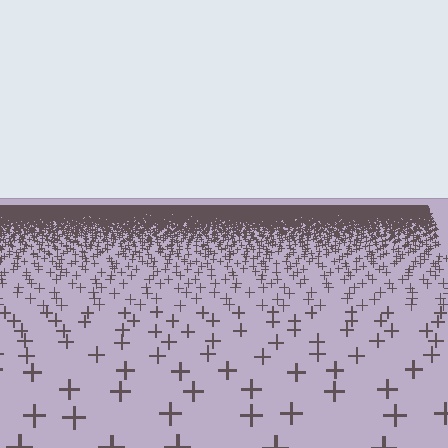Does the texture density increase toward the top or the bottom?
Density increases toward the top.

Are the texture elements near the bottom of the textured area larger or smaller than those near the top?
Larger. Near the bottom, elements are closer to the viewer and appear at a bigger on-screen size.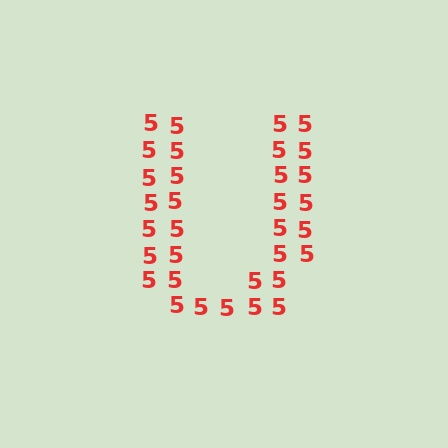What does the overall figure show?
The overall figure shows the letter U.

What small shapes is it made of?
It is made of small digit 5's.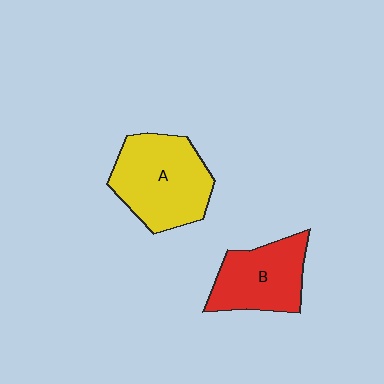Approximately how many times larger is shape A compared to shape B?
Approximately 1.3 times.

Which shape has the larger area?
Shape A (yellow).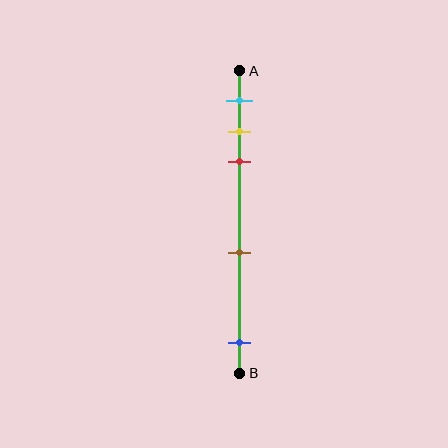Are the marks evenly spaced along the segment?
No, the marks are not evenly spaced.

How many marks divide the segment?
There are 5 marks dividing the segment.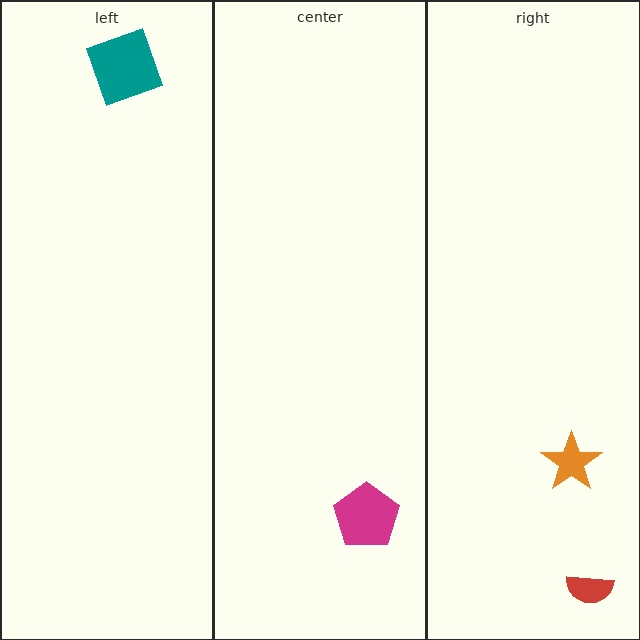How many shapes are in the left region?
1.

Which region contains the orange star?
The right region.